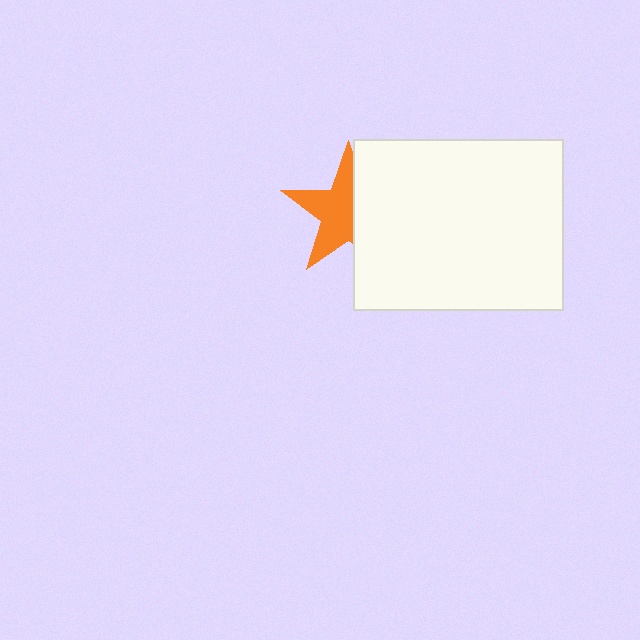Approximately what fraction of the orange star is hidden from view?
Roughly 42% of the orange star is hidden behind the white rectangle.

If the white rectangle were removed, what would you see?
You would see the complete orange star.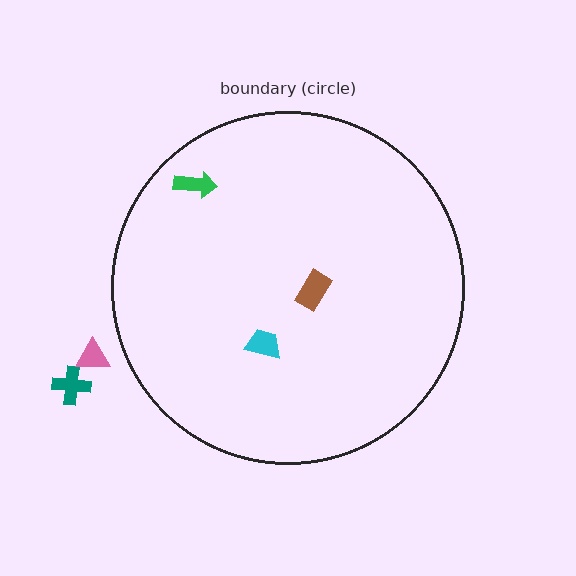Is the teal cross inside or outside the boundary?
Outside.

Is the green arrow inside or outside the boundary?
Inside.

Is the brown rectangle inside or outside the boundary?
Inside.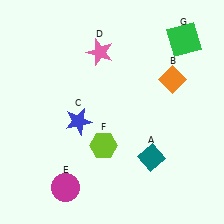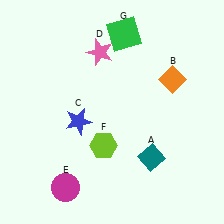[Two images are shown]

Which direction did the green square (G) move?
The green square (G) moved left.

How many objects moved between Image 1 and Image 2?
1 object moved between the two images.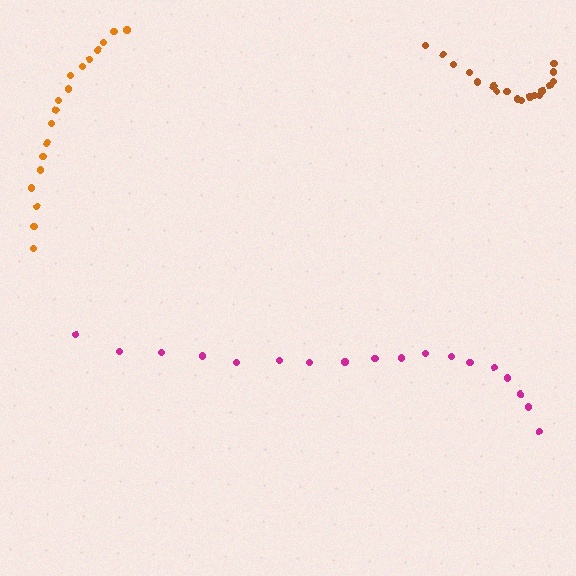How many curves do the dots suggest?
There are 3 distinct paths.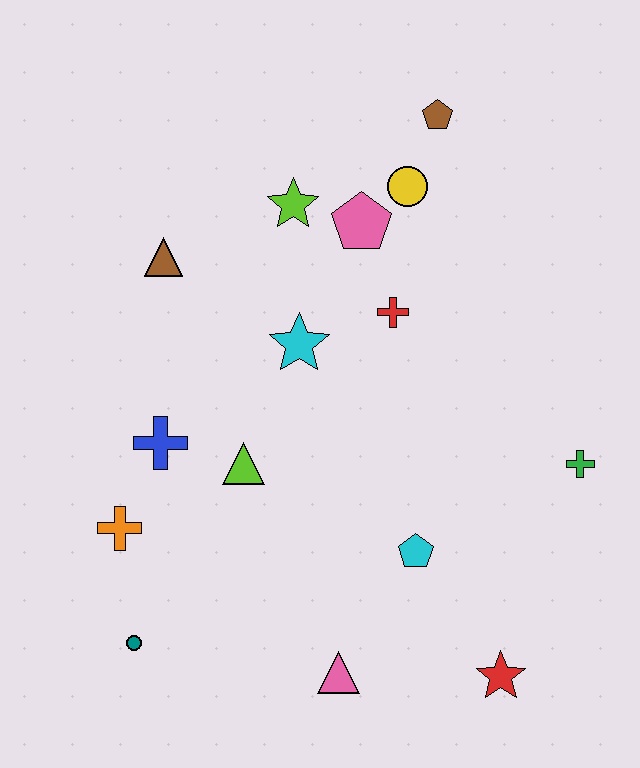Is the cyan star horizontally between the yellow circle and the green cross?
No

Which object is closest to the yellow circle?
The pink pentagon is closest to the yellow circle.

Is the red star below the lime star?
Yes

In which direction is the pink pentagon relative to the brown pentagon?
The pink pentagon is below the brown pentagon.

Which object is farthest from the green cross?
The teal circle is farthest from the green cross.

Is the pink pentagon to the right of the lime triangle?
Yes